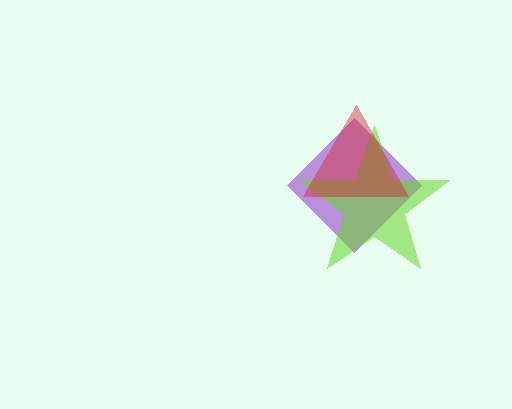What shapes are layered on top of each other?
The layered shapes are: a purple diamond, a lime star, a red triangle.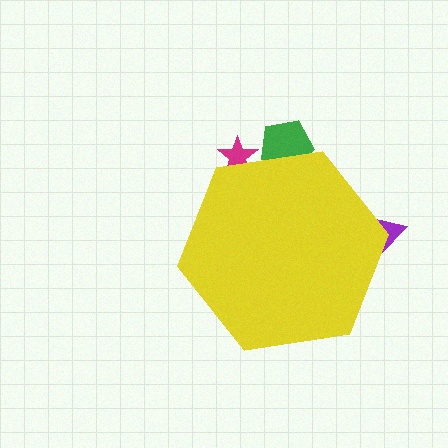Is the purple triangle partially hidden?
Yes, the purple triangle is partially hidden behind the yellow hexagon.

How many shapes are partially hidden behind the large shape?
3 shapes are partially hidden.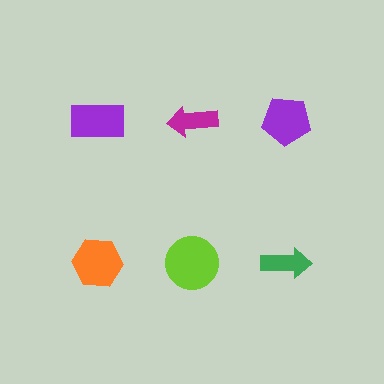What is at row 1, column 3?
A purple pentagon.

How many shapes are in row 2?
3 shapes.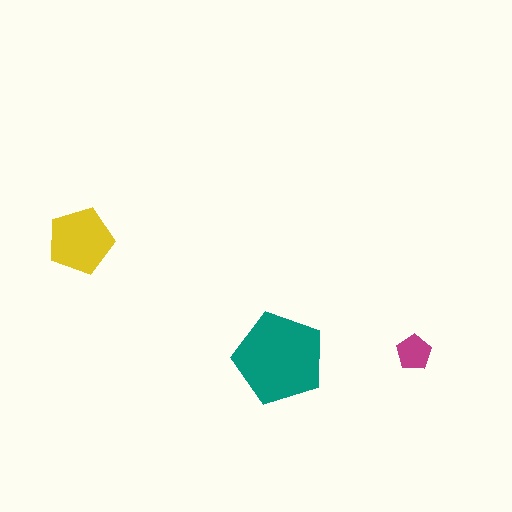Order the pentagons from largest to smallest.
the teal one, the yellow one, the magenta one.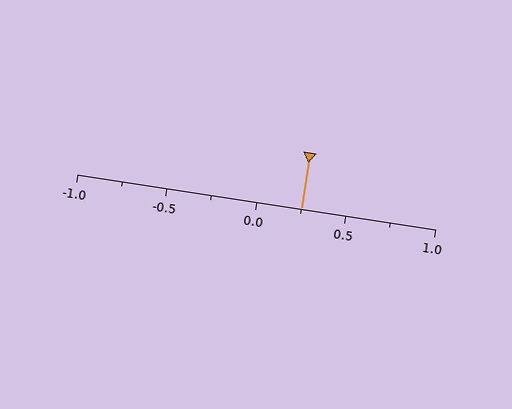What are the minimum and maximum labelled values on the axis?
The axis runs from -1.0 to 1.0.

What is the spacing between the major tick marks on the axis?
The major ticks are spaced 0.5 apart.